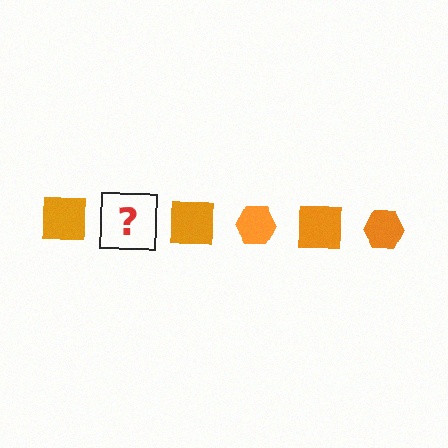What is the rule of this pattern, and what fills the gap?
The rule is that the pattern cycles through square, hexagon shapes in orange. The gap should be filled with an orange hexagon.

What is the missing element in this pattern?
The missing element is an orange hexagon.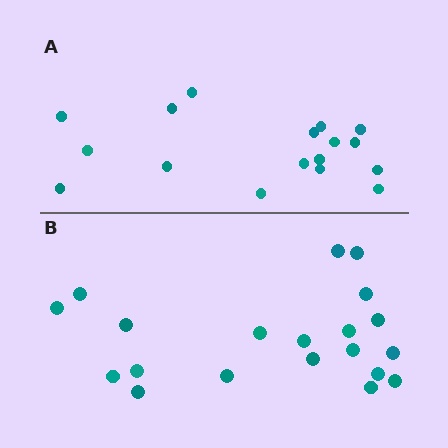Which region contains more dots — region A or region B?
Region B (the bottom region) has more dots.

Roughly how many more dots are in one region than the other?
Region B has just a few more — roughly 2 or 3 more dots than region A.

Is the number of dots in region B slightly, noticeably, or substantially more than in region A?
Region B has only slightly more — the two regions are fairly close. The ratio is roughly 1.2 to 1.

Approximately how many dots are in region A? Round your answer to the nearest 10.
About 20 dots. (The exact count is 17, which rounds to 20.)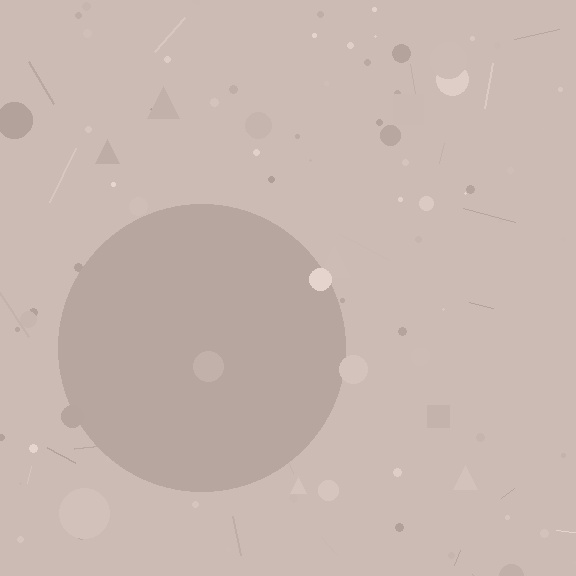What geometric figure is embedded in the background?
A circle is embedded in the background.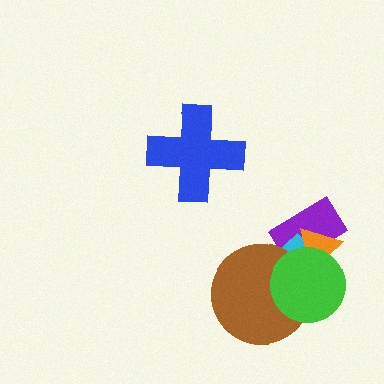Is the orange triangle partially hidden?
Yes, it is partially covered by another shape.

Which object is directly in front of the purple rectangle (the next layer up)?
The cyan diamond is directly in front of the purple rectangle.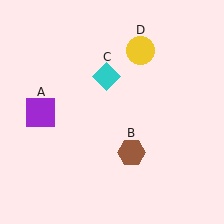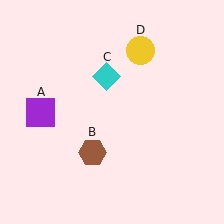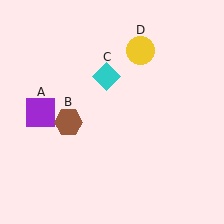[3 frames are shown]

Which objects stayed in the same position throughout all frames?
Purple square (object A) and cyan diamond (object C) and yellow circle (object D) remained stationary.